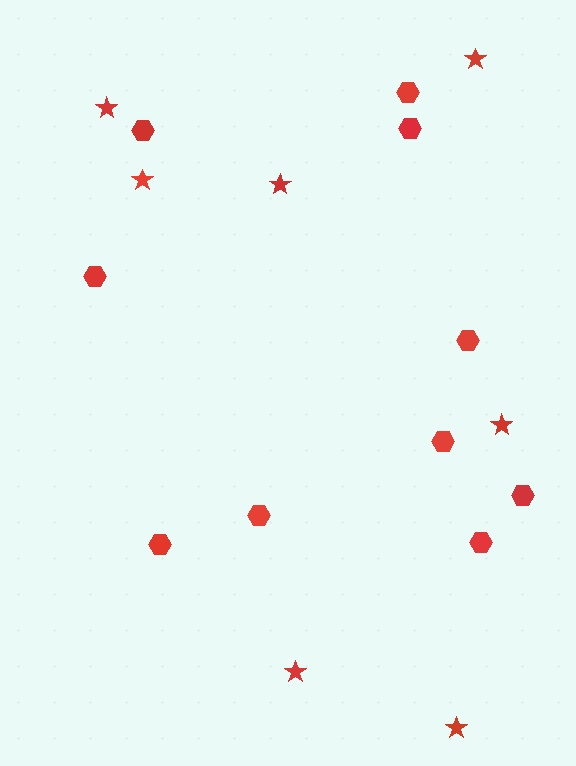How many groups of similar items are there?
There are 2 groups: one group of hexagons (10) and one group of stars (7).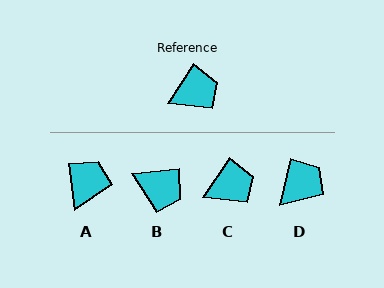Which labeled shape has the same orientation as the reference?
C.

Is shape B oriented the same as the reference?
No, it is off by about 50 degrees.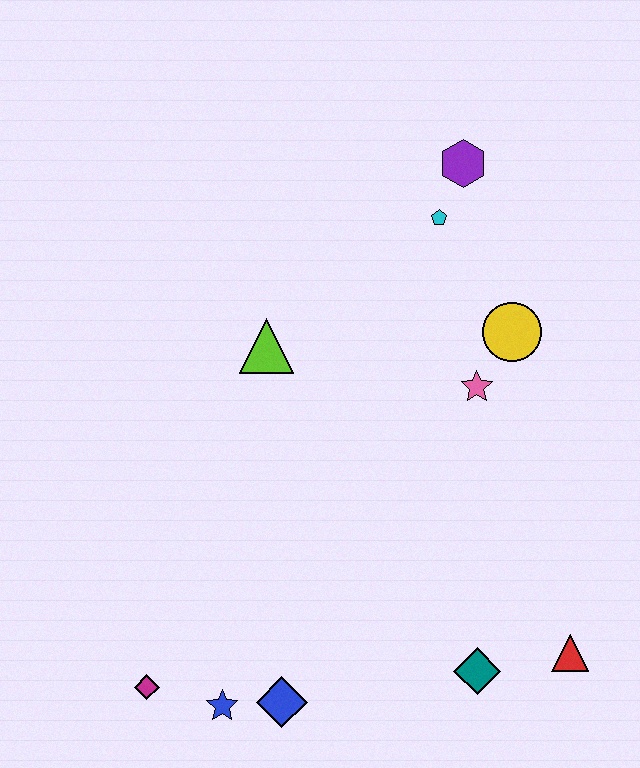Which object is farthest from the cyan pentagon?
The magenta diamond is farthest from the cyan pentagon.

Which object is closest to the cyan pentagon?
The purple hexagon is closest to the cyan pentagon.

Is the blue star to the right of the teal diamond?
No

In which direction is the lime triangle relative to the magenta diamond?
The lime triangle is above the magenta diamond.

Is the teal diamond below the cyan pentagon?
Yes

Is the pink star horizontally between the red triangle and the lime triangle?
Yes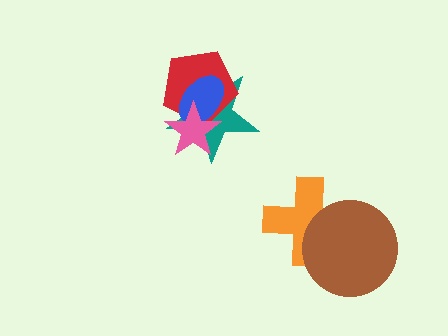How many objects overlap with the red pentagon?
3 objects overlap with the red pentagon.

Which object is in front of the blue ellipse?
The pink star is in front of the blue ellipse.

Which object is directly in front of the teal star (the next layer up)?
The red pentagon is directly in front of the teal star.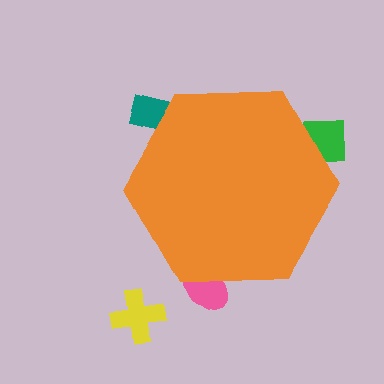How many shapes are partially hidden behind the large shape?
3 shapes are partially hidden.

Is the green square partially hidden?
Yes, the green square is partially hidden behind the orange hexagon.